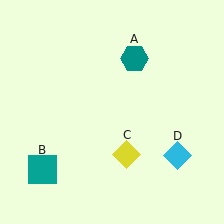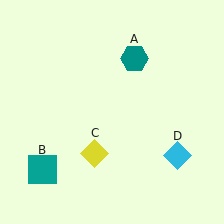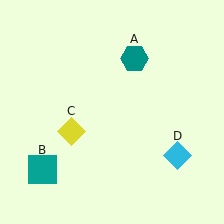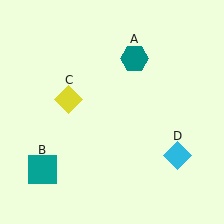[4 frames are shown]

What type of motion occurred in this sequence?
The yellow diamond (object C) rotated clockwise around the center of the scene.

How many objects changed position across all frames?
1 object changed position: yellow diamond (object C).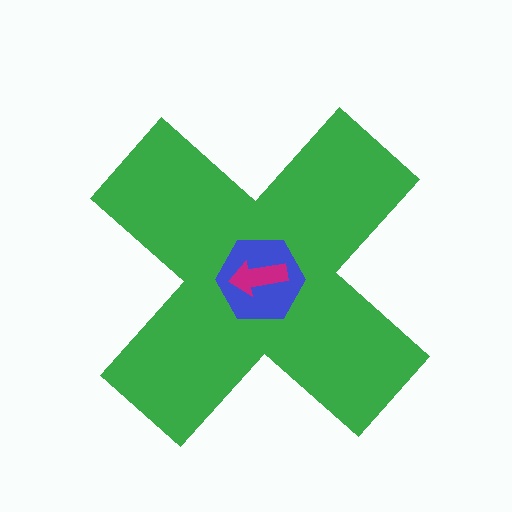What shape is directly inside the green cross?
The blue hexagon.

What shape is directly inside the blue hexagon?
The magenta arrow.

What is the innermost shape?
The magenta arrow.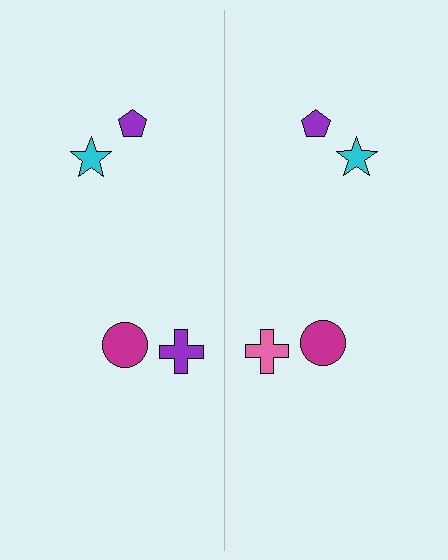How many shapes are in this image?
There are 8 shapes in this image.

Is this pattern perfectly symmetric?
No, the pattern is not perfectly symmetric. The pink cross on the right side breaks the symmetry — its mirror counterpart is purple.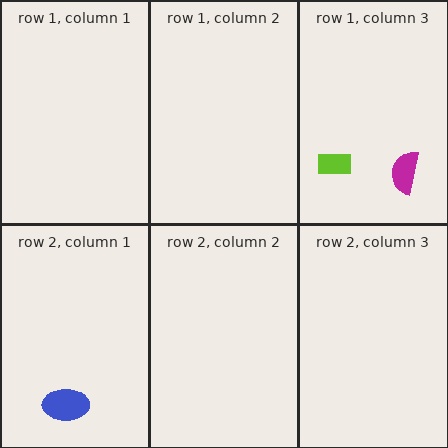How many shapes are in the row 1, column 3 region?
2.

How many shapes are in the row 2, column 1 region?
1.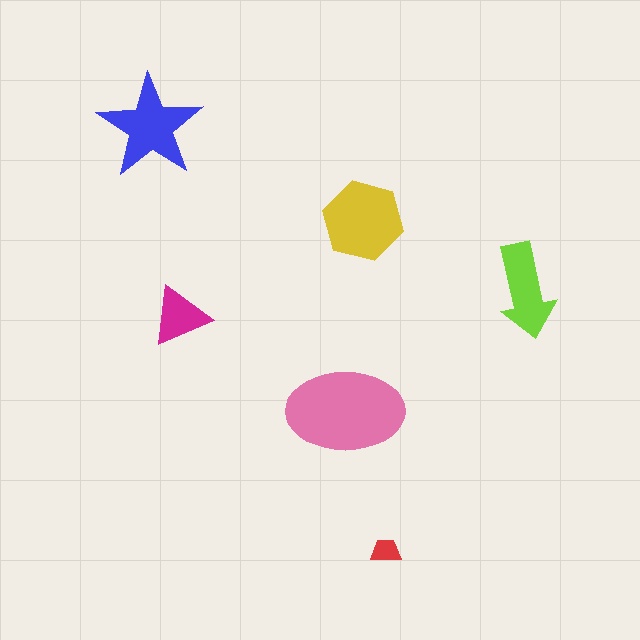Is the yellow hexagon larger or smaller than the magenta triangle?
Larger.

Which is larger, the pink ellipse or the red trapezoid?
The pink ellipse.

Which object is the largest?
The pink ellipse.